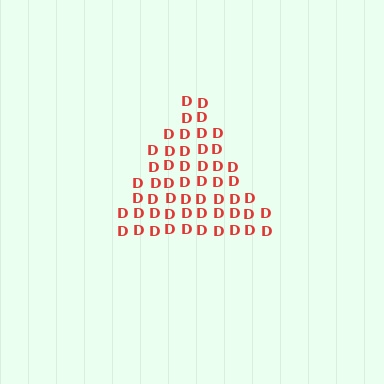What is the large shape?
The large shape is a triangle.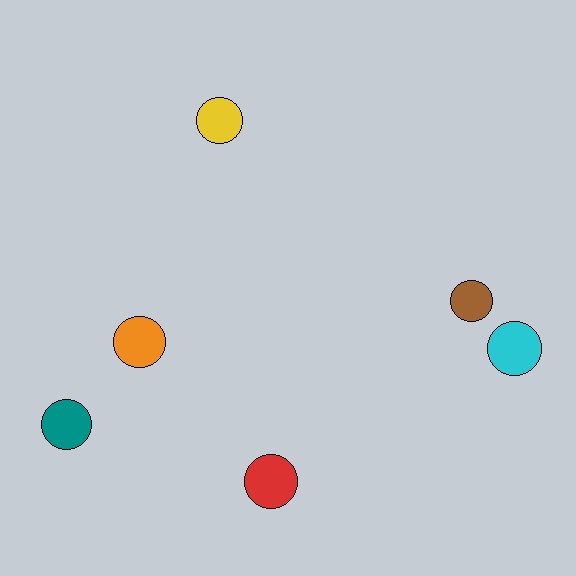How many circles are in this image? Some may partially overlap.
There are 6 circles.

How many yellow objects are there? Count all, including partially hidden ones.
There is 1 yellow object.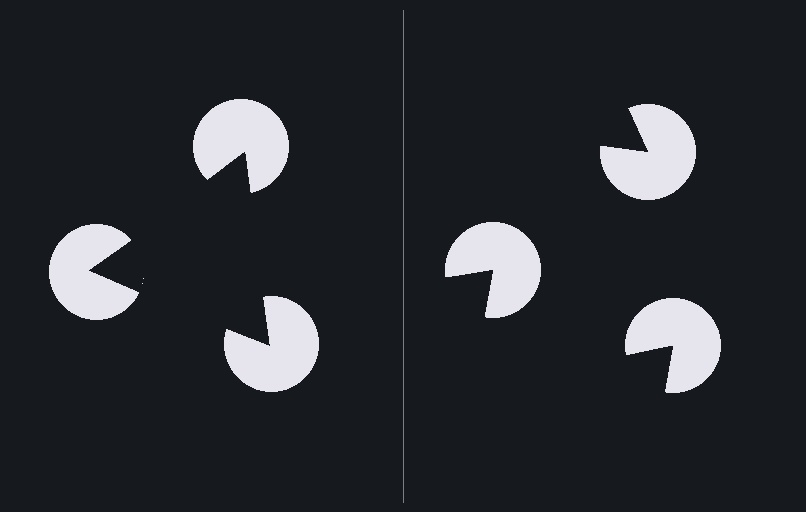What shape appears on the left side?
An illusory triangle.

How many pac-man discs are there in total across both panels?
6 — 3 on each side.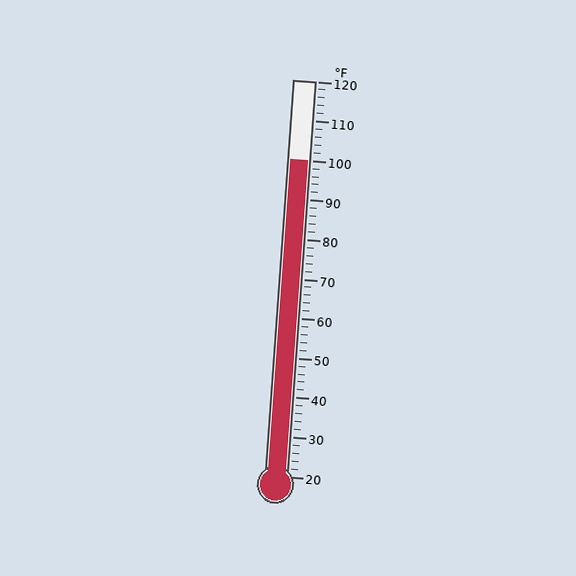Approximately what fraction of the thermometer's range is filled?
The thermometer is filled to approximately 80% of its range.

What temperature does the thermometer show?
The thermometer shows approximately 100°F.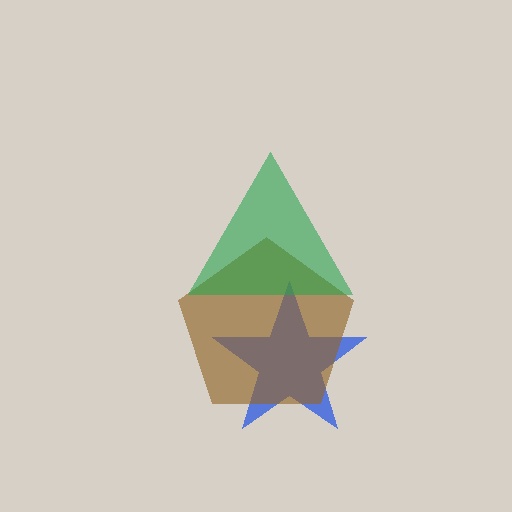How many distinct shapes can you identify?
There are 3 distinct shapes: a blue star, a brown pentagon, a green triangle.